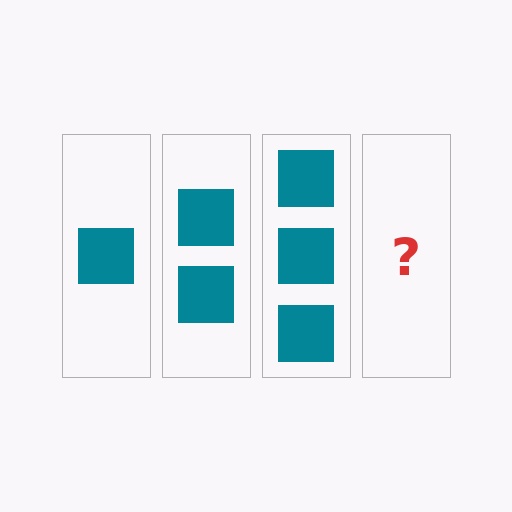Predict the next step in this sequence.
The next step is 4 squares.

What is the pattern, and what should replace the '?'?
The pattern is that each step adds one more square. The '?' should be 4 squares.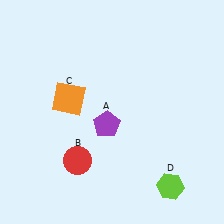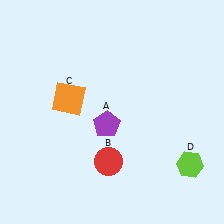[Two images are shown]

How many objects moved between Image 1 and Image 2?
2 objects moved between the two images.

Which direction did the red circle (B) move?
The red circle (B) moved right.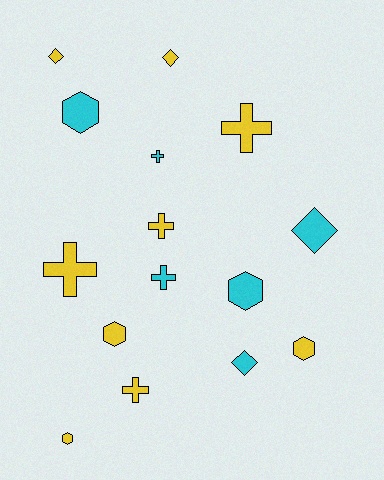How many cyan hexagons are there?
There are 2 cyan hexagons.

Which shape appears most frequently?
Cross, with 6 objects.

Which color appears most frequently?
Yellow, with 9 objects.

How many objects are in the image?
There are 15 objects.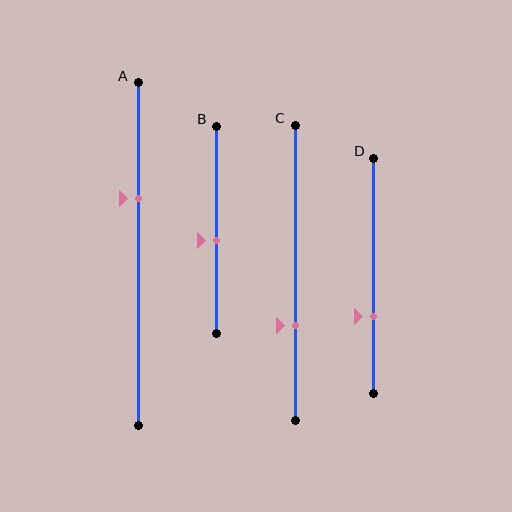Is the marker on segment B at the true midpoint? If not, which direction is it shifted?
No, the marker on segment B is shifted downward by about 5% of the segment length.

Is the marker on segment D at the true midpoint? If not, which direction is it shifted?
No, the marker on segment D is shifted downward by about 17% of the segment length.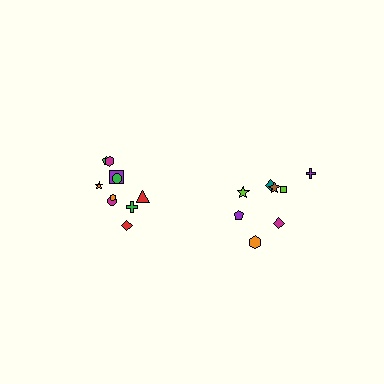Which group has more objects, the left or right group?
The left group.